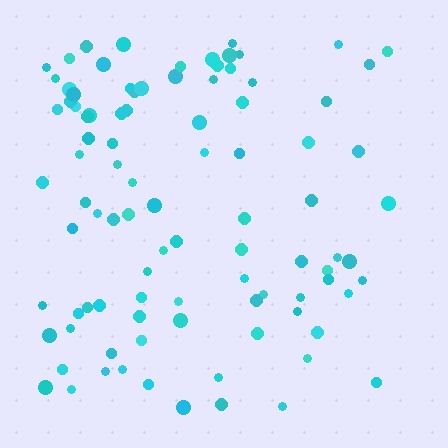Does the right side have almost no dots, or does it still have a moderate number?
Still a moderate number, just noticeably fewer than the left.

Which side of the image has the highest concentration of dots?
The left.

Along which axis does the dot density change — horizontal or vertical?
Horizontal.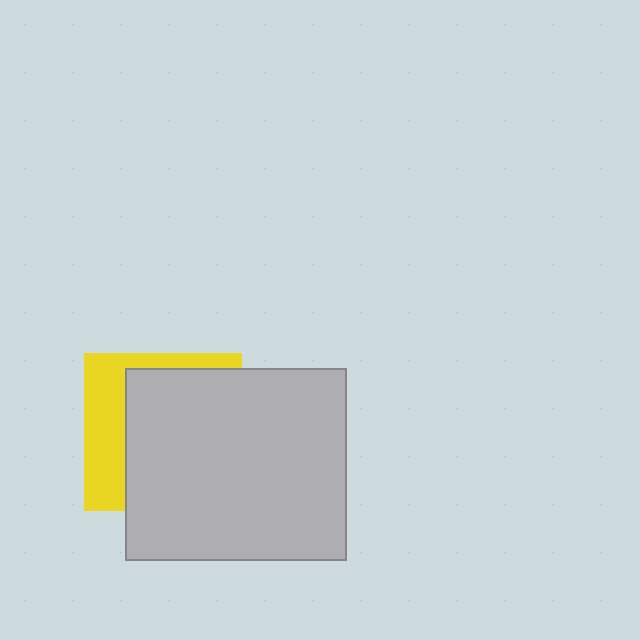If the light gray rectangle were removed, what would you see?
You would see the complete yellow square.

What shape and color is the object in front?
The object in front is a light gray rectangle.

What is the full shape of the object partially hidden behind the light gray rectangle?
The partially hidden object is a yellow square.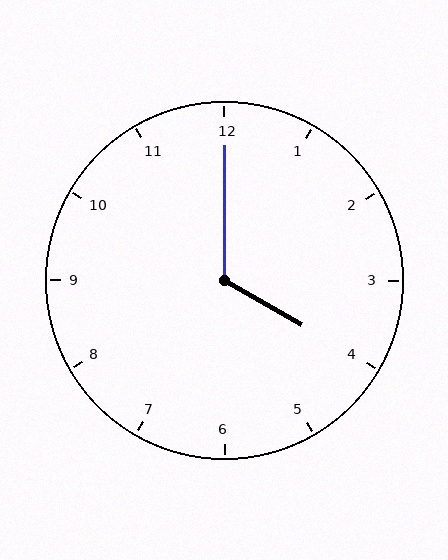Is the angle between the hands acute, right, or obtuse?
It is obtuse.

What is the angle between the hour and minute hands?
Approximately 120 degrees.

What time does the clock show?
4:00.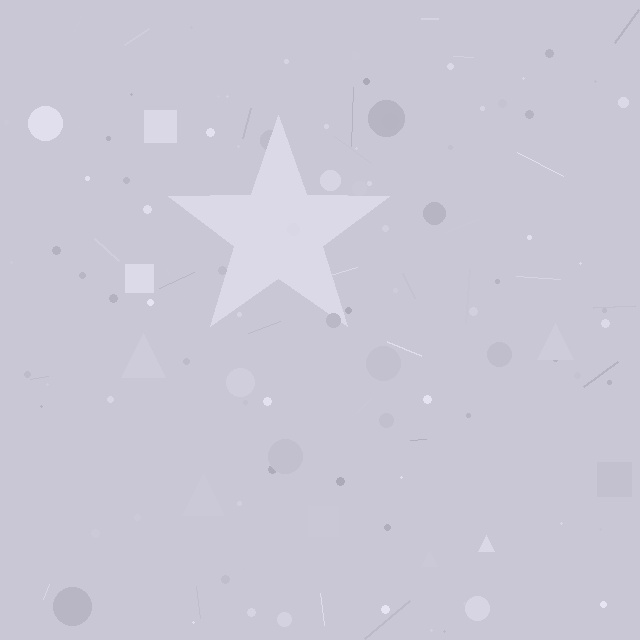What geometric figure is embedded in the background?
A star is embedded in the background.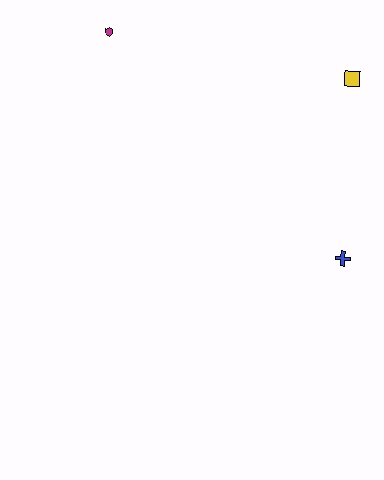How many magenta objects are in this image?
There is 1 magenta object.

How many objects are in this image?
There are 3 objects.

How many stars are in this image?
There are no stars.